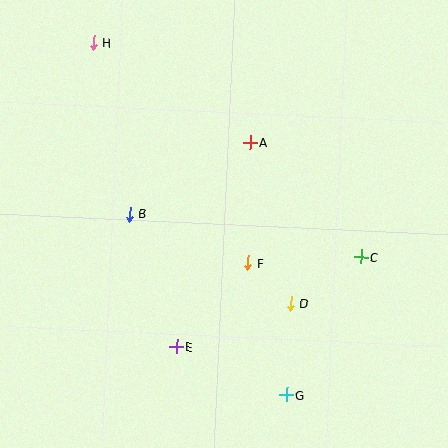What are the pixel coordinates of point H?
Point H is at (93, 43).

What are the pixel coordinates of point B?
Point B is at (129, 214).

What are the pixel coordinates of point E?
Point E is at (176, 347).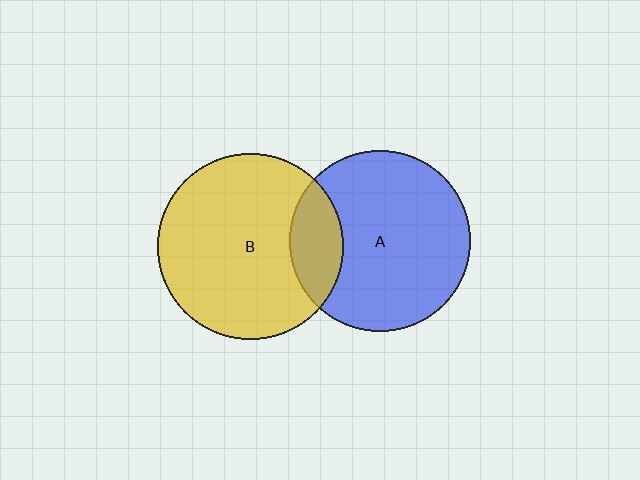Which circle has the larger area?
Circle B (yellow).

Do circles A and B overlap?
Yes.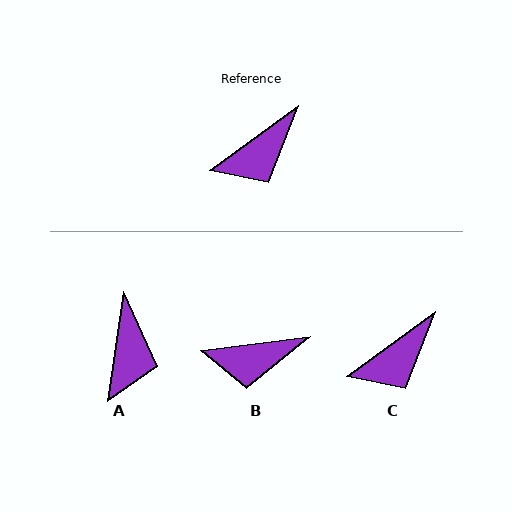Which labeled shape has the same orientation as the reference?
C.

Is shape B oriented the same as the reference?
No, it is off by about 29 degrees.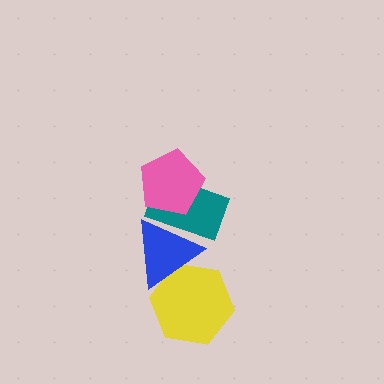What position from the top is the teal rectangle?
The teal rectangle is 2nd from the top.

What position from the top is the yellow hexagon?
The yellow hexagon is 4th from the top.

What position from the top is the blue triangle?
The blue triangle is 3rd from the top.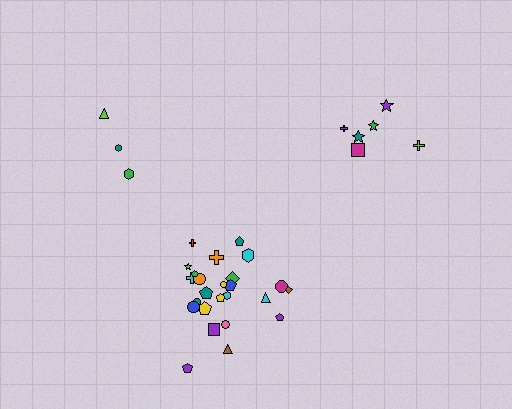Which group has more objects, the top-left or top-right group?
The top-right group.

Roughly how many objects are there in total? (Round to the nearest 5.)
Roughly 35 objects in total.